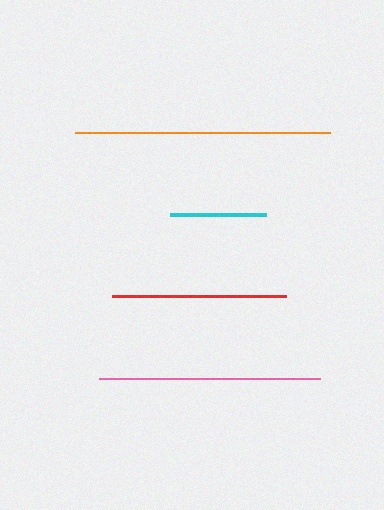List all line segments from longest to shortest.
From longest to shortest: orange, pink, red, cyan.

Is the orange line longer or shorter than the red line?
The orange line is longer than the red line.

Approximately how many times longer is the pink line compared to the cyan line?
The pink line is approximately 2.3 times the length of the cyan line.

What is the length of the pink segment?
The pink segment is approximately 221 pixels long.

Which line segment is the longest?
The orange line is the longest at approximately 254 pixels.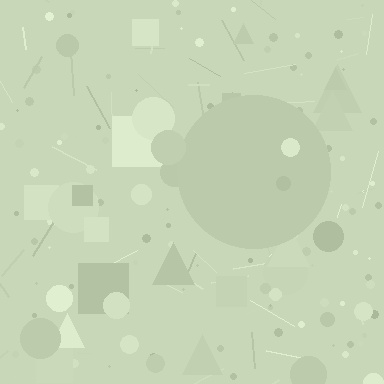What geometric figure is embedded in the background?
A circle is embedded in the background.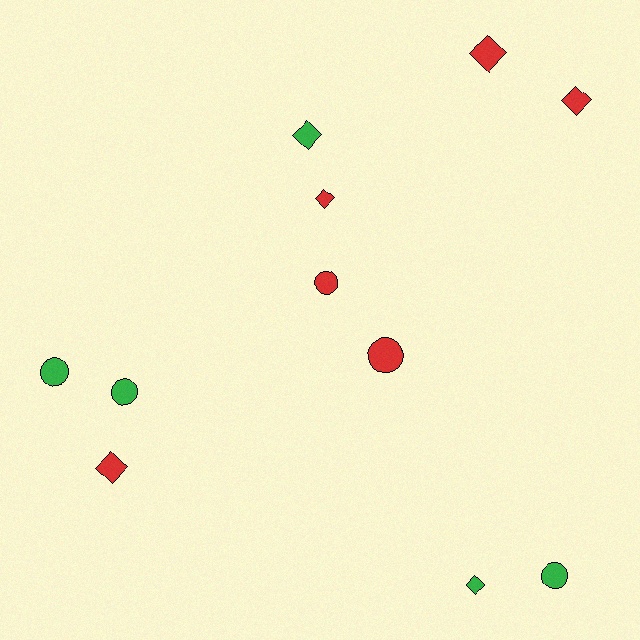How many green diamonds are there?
There are 2 green diamonds.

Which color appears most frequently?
Red, with 6 objects.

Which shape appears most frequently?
Diamond, with 6 objects.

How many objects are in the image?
There are 11 objects.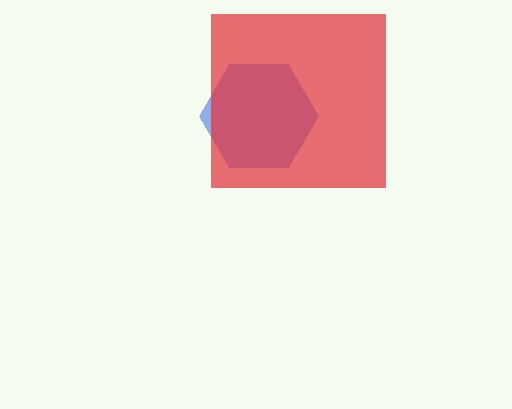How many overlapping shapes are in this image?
There are 2 overlapping shapes in the image.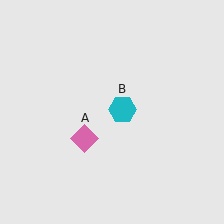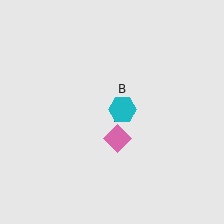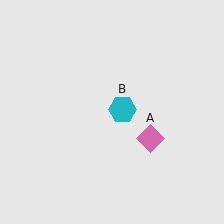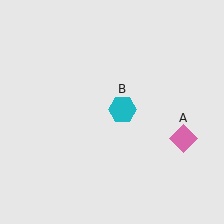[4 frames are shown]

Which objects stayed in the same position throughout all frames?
Cyan hexagon (object B) remained stationary.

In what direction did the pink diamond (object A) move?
The pink diamond (object A) moved right.